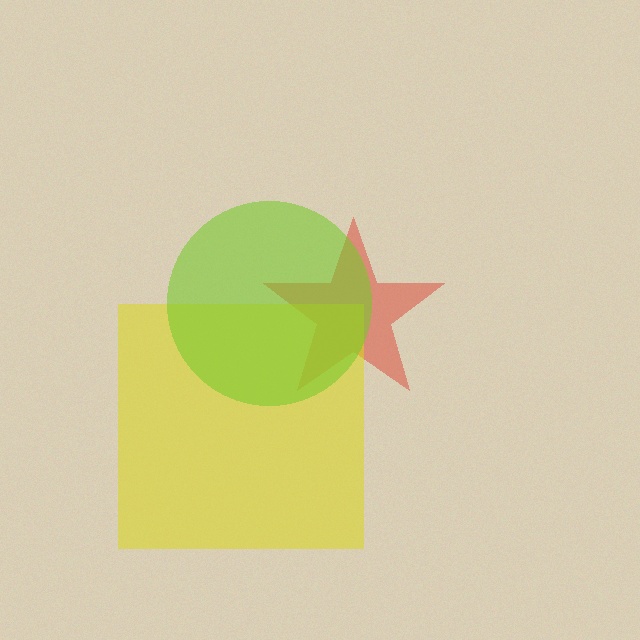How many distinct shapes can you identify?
There are 3 distinct shapes: a red star, a yellow square, a lime circle.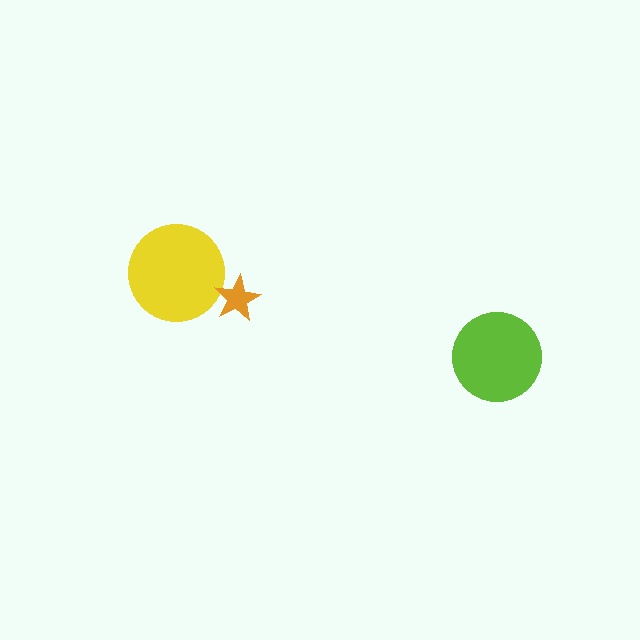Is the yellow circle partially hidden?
Yes, it is partially covered by another shape.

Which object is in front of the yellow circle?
The orange star is in front of the yellow circle.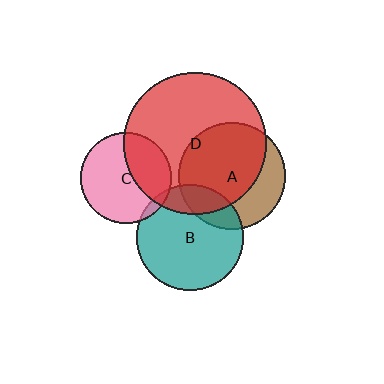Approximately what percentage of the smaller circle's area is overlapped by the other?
Approximately 35%.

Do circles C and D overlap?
Yes.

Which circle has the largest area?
Circle D (red).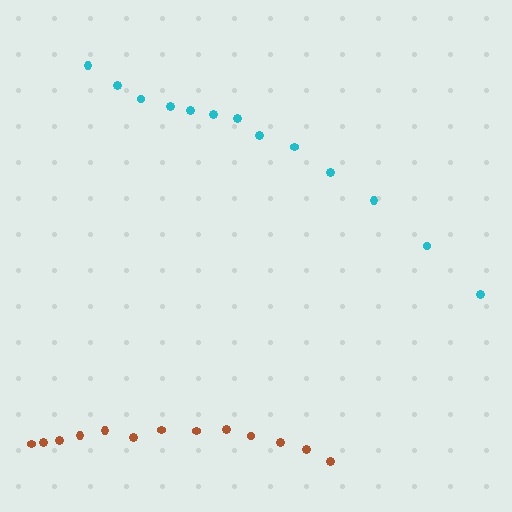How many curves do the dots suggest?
There are 2 distinct paths.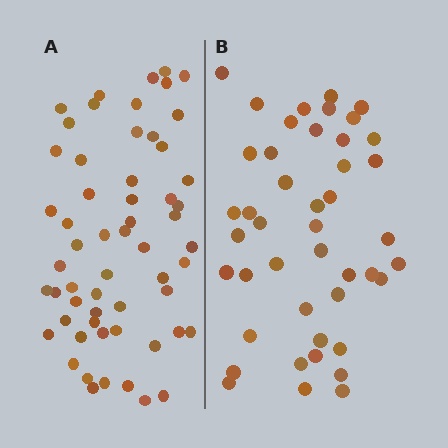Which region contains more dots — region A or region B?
Region A (the left region) has more dots.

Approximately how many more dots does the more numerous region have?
Region A has approximately 15 more dots than region B.